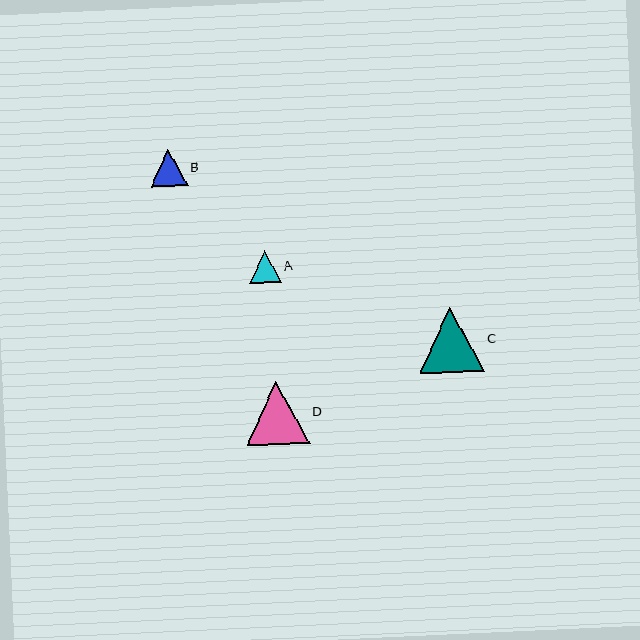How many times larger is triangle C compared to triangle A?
Triangle C is approximately 2.0 times the size of triangle A.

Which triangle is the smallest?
Triangle A is the smallest with a size of approximately 32 pixels.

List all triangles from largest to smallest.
From largest to smallest: C, D, B, A.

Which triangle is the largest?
Triangle C is the largest with a size of approximately 65 pixels.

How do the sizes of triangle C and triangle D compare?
Triangle C and triangle D are approximately the same size.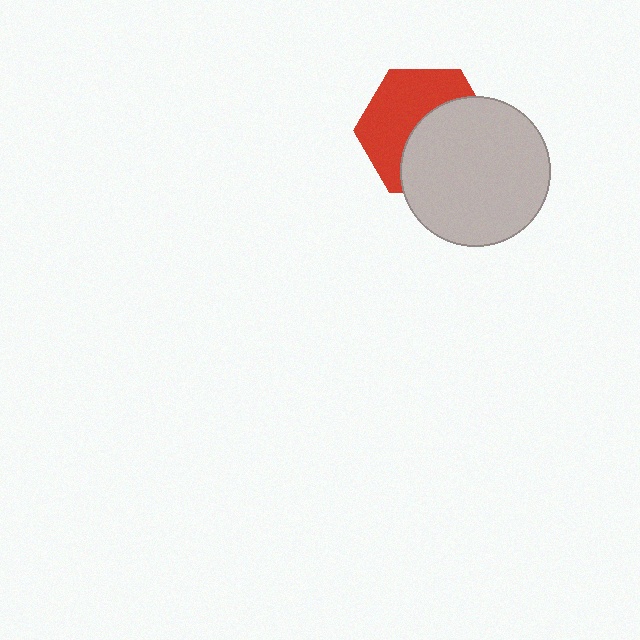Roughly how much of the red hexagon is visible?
About half of it is visible (roughly 50%).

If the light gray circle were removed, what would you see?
You would see the complete red hexagon.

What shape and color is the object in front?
The object in front is a light gray circle.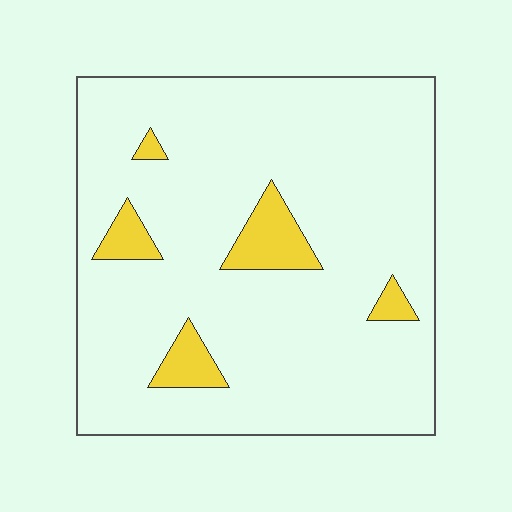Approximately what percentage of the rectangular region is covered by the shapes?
Approximately 10%.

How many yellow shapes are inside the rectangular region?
5.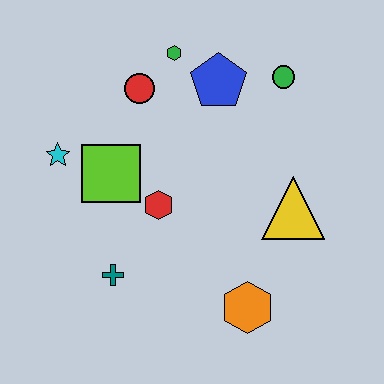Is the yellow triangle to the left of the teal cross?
No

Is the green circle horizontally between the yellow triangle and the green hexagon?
Yes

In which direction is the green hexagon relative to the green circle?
The green hexagon is to the left of the green circle.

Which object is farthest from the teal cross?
The green circle is farthest from the teal cross.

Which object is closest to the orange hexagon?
The yellow triangle is closest to the orange hexagon.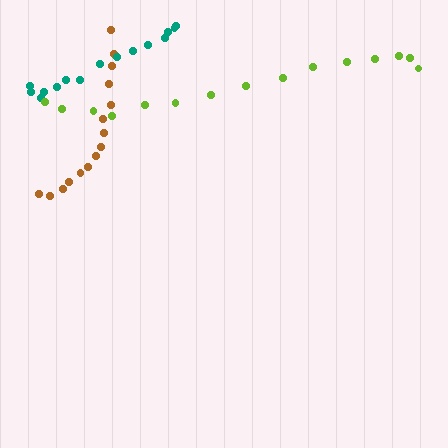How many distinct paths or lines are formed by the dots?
There are 3 distinct paths.